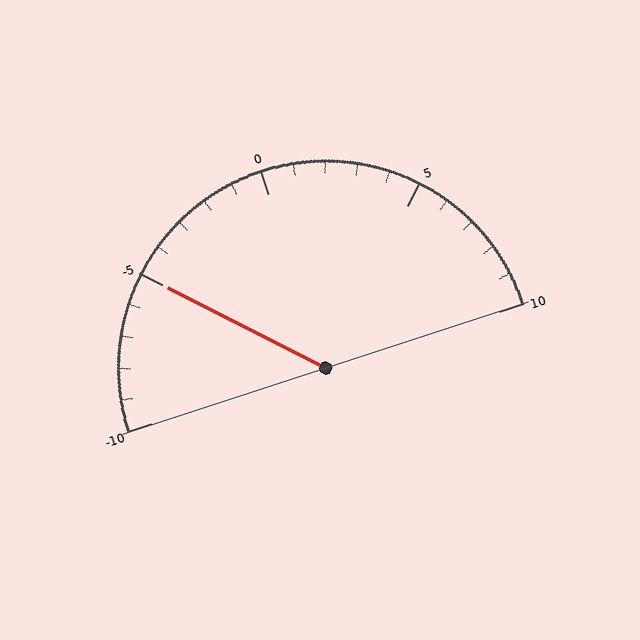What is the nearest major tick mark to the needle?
The nearest major tick mark is -5.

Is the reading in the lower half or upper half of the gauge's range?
The reading is in the lower half of the range (-10 to 10).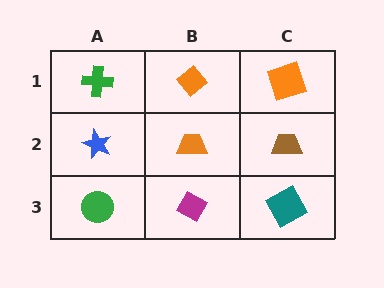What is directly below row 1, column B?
An orange trapezoid.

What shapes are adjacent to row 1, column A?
A blue star (row 2, column A), an orange diamond (row 1, column B).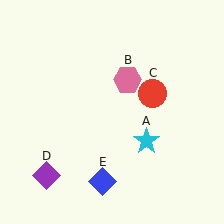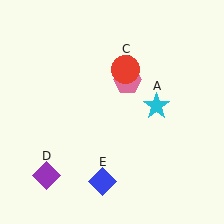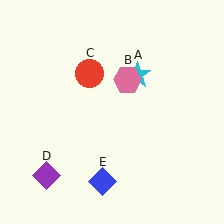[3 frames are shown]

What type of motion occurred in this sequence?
The cyan star (object A), red circle (object C) rotated counterclockwise around the center of the scene.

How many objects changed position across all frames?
2 objects changed position: cyan star (object A), red circle (object C).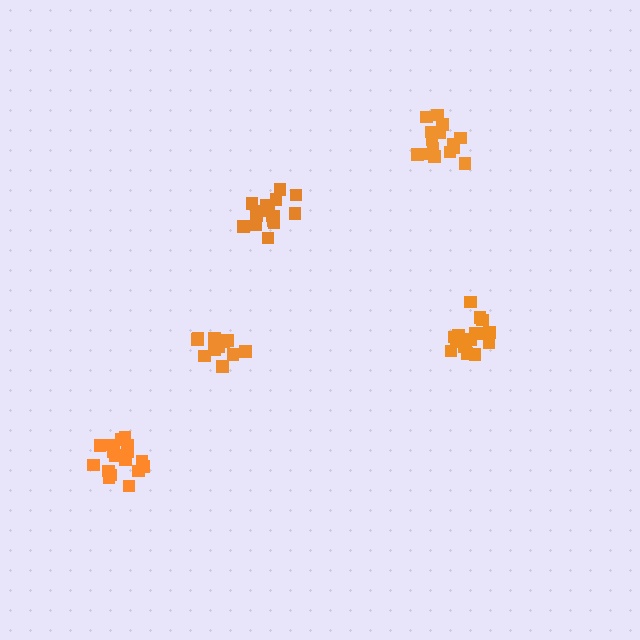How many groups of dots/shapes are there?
There are 5 groups.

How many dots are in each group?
Group 1: 16 dots, Group 2: 14 dots, Group 3: 15 dots, Group 4: 18 dots, Group 5: 16 dots (79 total).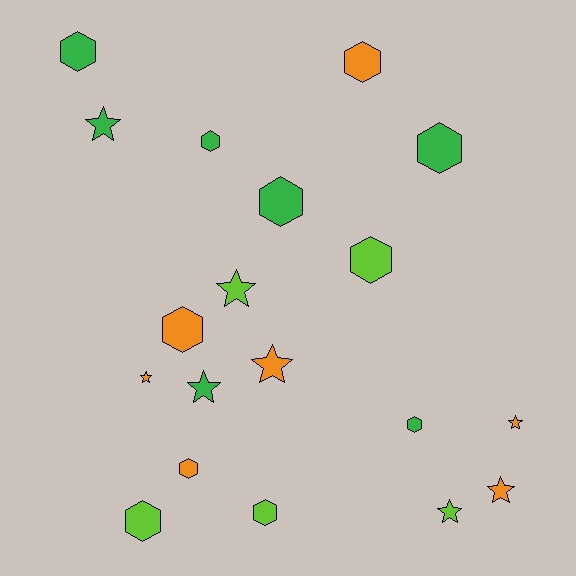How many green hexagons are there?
There are 5 green hexagons.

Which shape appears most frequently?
Hexagon, with 11 objects.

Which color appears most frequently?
Green, with 7 objects.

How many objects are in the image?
There are 19 objects.